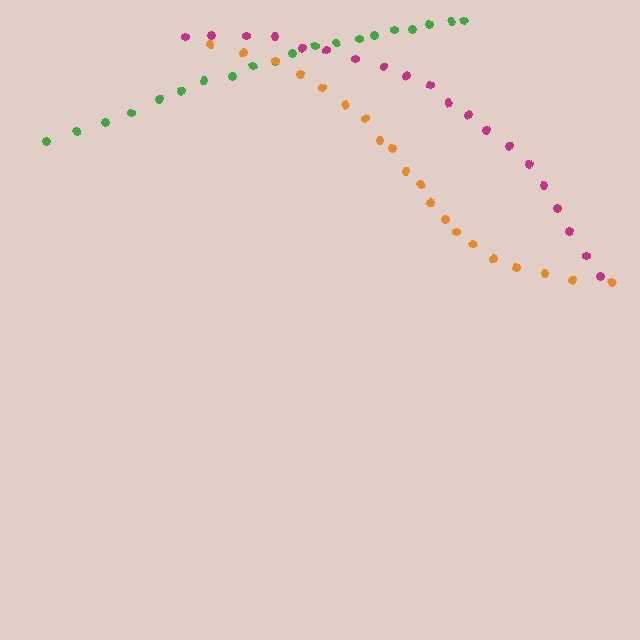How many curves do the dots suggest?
There are 3 distinct paths.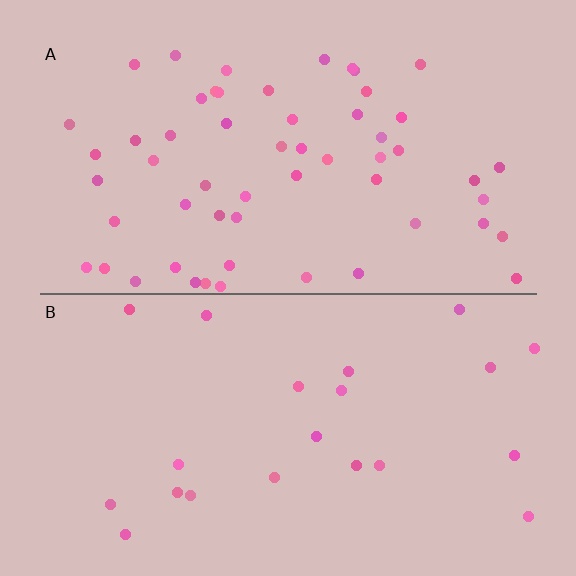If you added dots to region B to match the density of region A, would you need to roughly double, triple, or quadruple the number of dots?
Approximately triple.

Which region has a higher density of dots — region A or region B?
A (the top).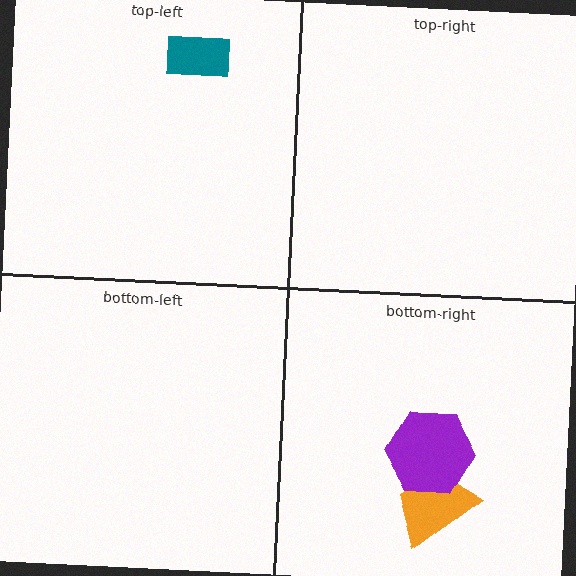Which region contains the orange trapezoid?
The bottom-right region.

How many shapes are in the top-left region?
1.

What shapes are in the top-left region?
The teal rectangle.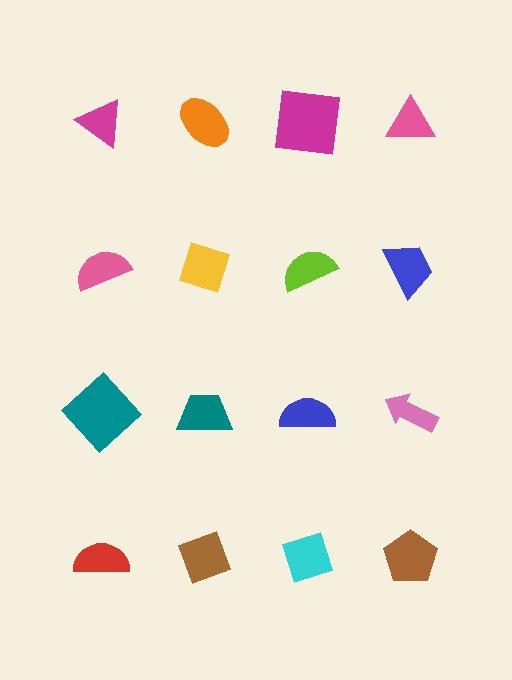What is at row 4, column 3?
A cyan diamond.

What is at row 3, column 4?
A pink arrow.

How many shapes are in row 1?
4 shapes.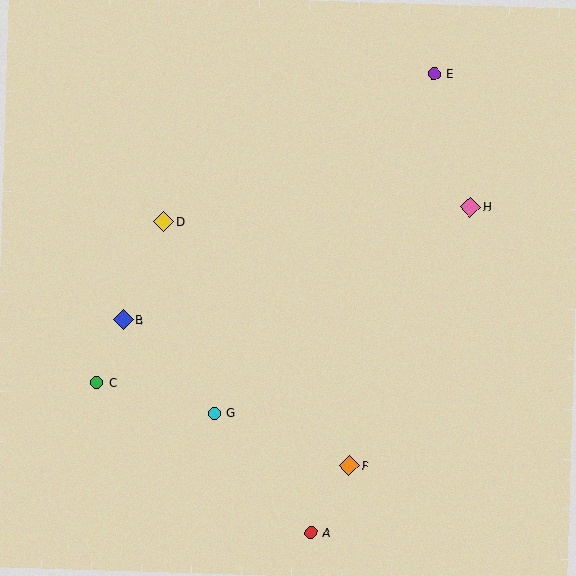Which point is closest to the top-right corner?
Point E is closest to the top-right corner.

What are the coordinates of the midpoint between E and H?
The midpoint between E and H is at (452, 140).